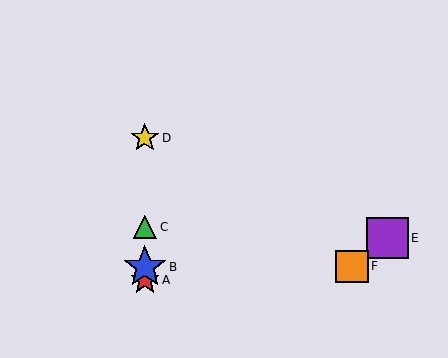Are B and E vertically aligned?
No, B is at x≈145 and E is at x≈388.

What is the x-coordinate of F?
Object F is at x≈352.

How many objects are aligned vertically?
4 objects (A, B, C, D) are aligned vertically.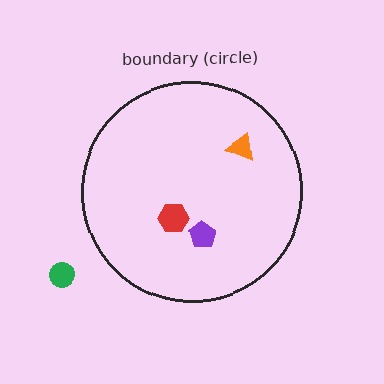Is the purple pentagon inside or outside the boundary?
Inside.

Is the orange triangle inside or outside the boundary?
Inside.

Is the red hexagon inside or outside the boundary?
Inside.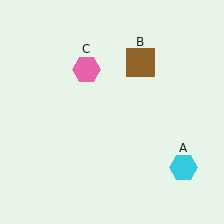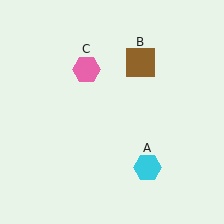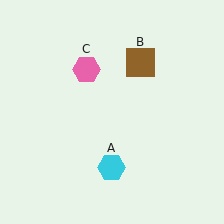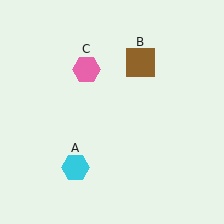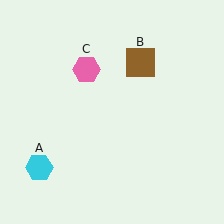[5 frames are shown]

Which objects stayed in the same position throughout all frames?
Brown square (object B) and pink hexagon (object C) remained stationary.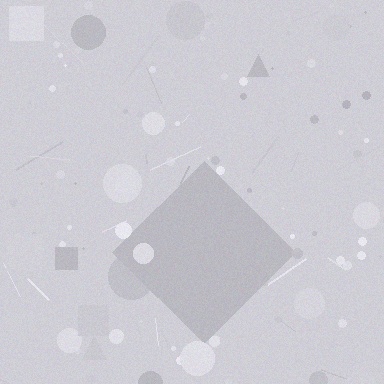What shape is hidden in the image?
A diamond is hidden in the image.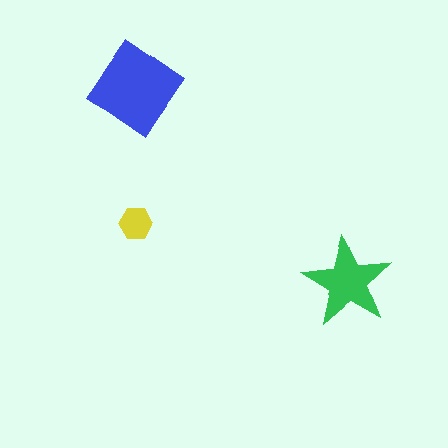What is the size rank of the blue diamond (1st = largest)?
1st.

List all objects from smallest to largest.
The yellow hexagon, the green star, the blue diamond.